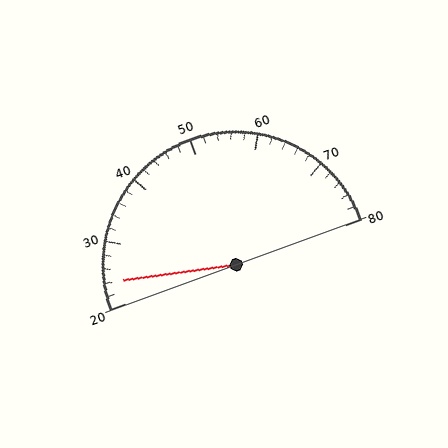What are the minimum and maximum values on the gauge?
The gauge ranges from 20 to 80.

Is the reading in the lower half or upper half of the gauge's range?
The reading is in the lower half of the range (20 to 80).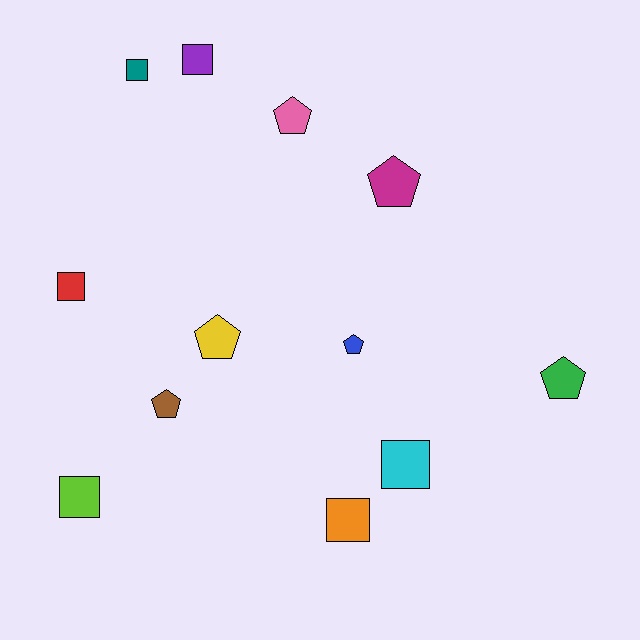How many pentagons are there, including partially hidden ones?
There are 6 pentagons.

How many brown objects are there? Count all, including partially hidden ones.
There is 1 brown object.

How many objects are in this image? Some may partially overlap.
There are 12 objects.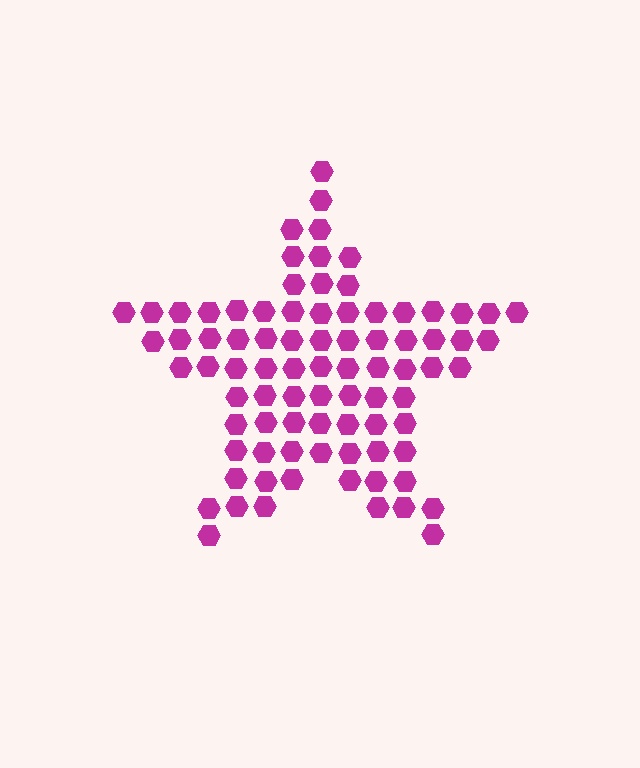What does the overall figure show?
The overall figure shows a star.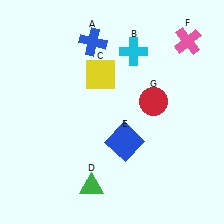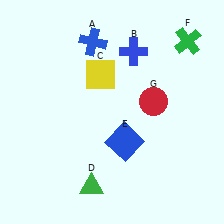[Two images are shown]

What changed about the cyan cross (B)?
In Image 1, B is cyan. In Image 2, it changed to blue.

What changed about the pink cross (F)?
In Image 1, F is pink. In Image 2, it changed to green.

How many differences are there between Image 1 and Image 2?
There are 2 differences between the two images.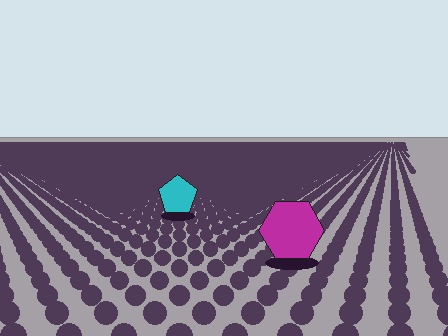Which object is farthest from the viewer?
The cyan pentagon is farthest from the viewer. It appears smaller and the ground texture around it is denser.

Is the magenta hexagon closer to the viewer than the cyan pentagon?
Yes. The magenta hexagon is closer — you can tell from the texture gradient: the ground texture is coarser near it.